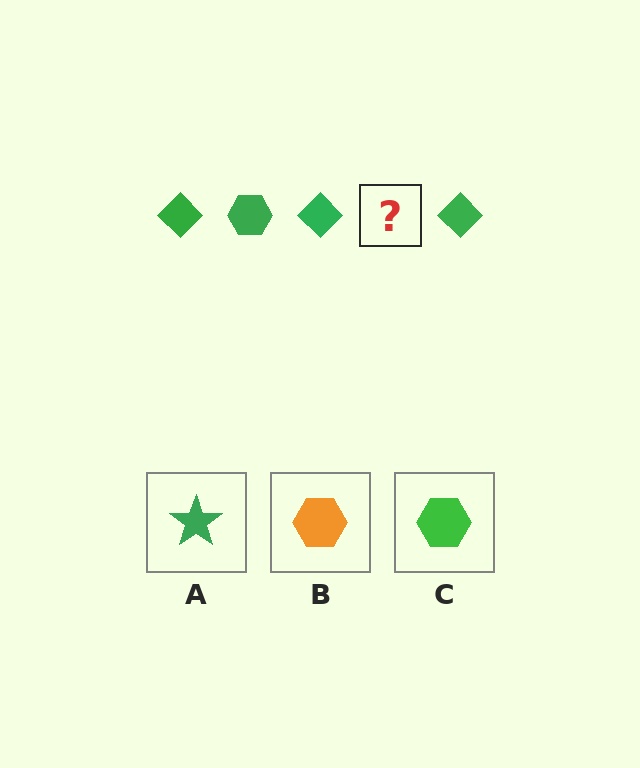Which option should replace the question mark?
Option C.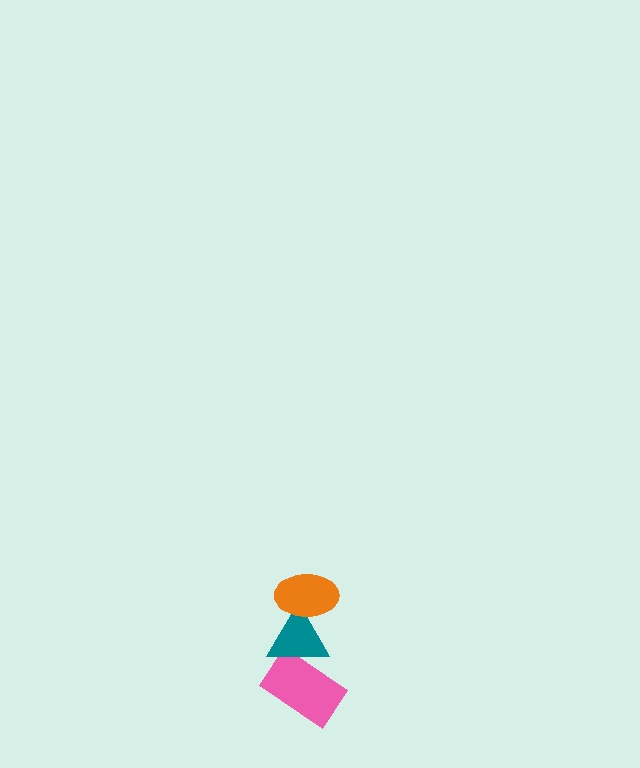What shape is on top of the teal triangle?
The orange ellipse is on top of the teal triangle.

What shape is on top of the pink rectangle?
The teal triangle is on top of the pink rectangle.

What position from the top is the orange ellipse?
The orange ellipse is 1st from the top.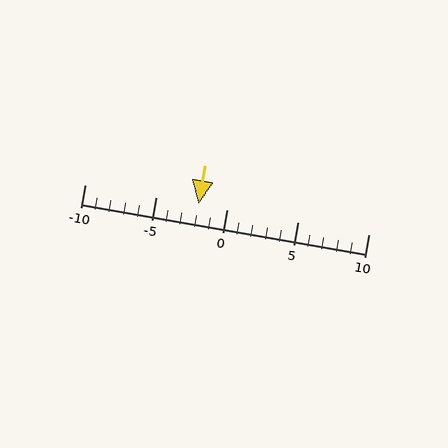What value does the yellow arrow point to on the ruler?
The yellow arrow points to approximately -2.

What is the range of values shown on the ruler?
The ruler shows values from -10 to 10.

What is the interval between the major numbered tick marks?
The major tick marks are spaced 5 units apart.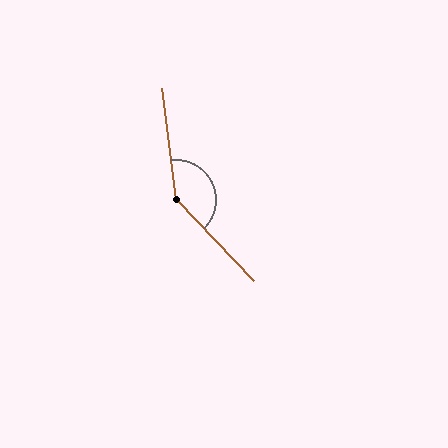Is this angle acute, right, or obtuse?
It is obtuse.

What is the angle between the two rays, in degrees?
Approximately 143 degrees.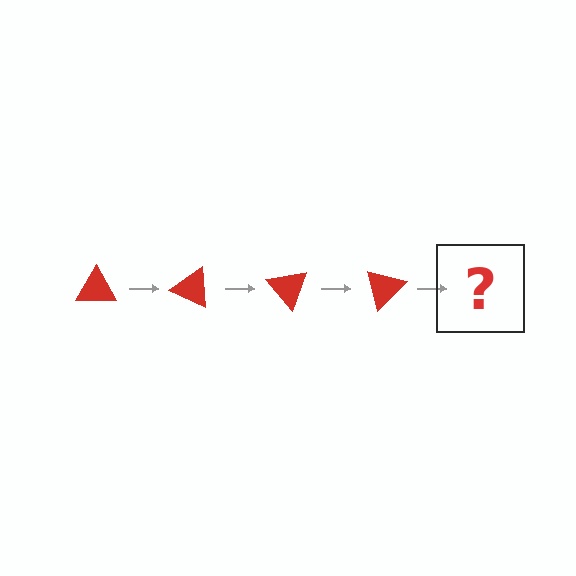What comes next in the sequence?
The next element should be a red triangle rotated 100 degrees.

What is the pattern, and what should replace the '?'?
The pattern is that the triangle rotates 25 degrees each step. The '?' should be a red triangle rotated 100 degrees.